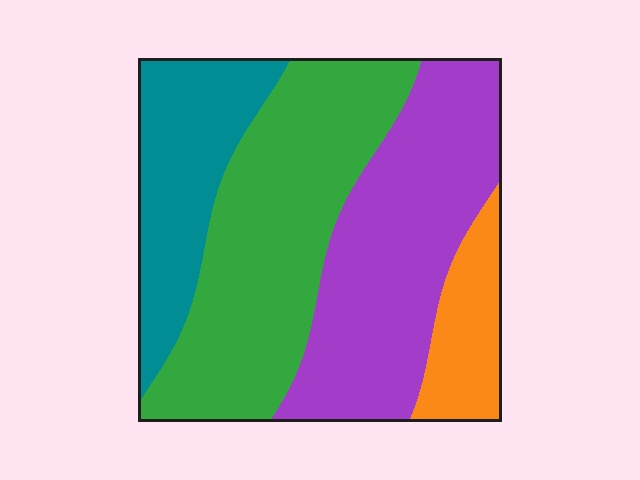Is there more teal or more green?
Green.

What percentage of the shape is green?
Green takes up about three eighths (3/8) of the shape.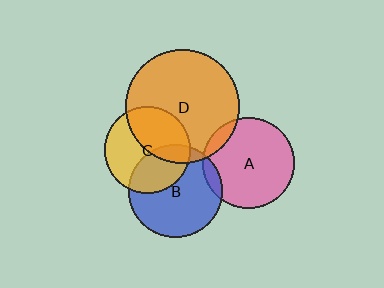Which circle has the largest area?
Circle D (orange).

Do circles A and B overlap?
Yes.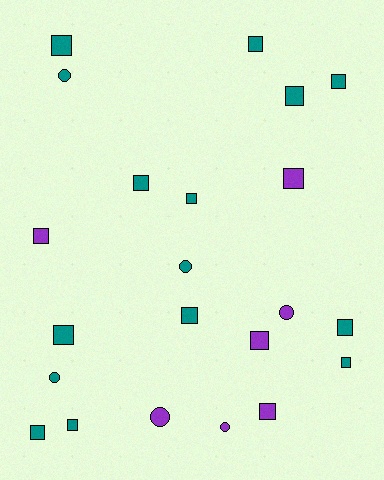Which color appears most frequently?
Teal, with 15 objects.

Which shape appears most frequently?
Square, with 16 objects.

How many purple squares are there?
There are 4 purple squares.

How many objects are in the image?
There are 22 objects.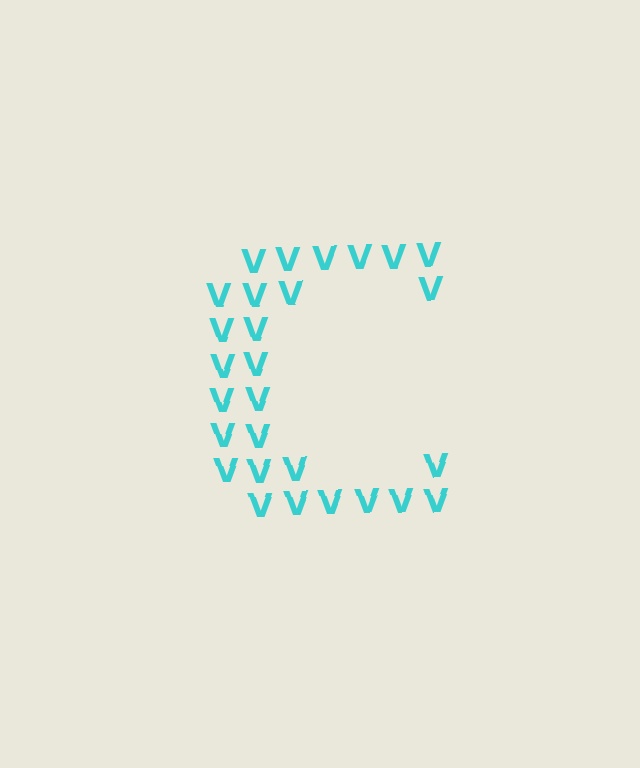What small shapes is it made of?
It is made of small letter V's.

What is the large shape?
The large shape is the letter C.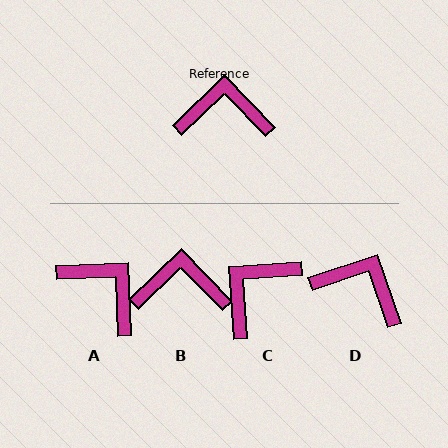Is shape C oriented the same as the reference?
No, it is off by about 50 degrees.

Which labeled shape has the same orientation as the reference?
B.